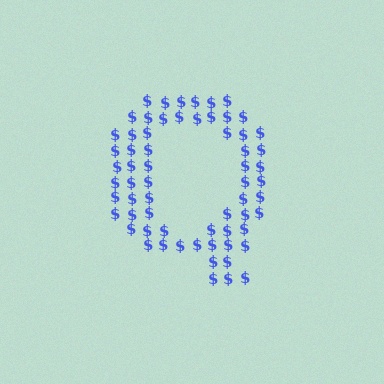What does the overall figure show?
The overall figure shows the letter Q.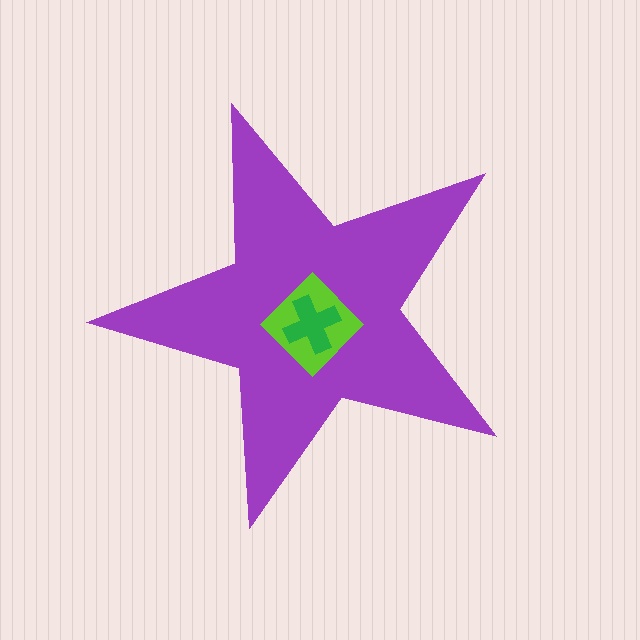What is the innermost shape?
The green cross.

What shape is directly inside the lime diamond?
The green cross.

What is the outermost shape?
The purple star.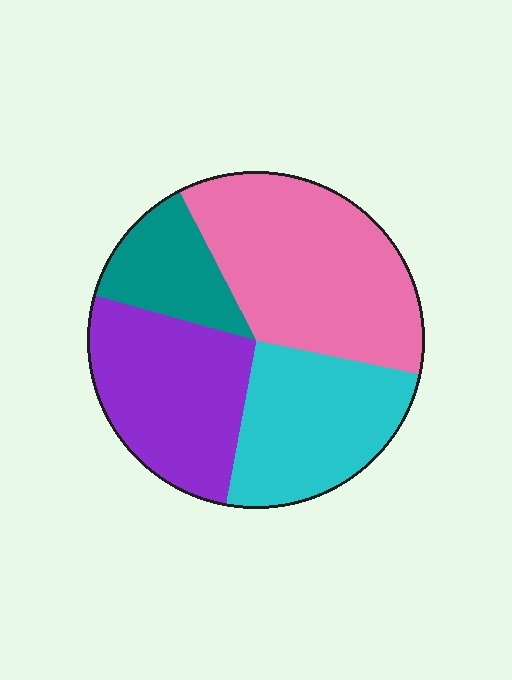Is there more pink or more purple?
Pink.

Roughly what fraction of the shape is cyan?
Cyan covers roughly 25% of the shape.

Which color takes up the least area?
Teal, at roughly 15%.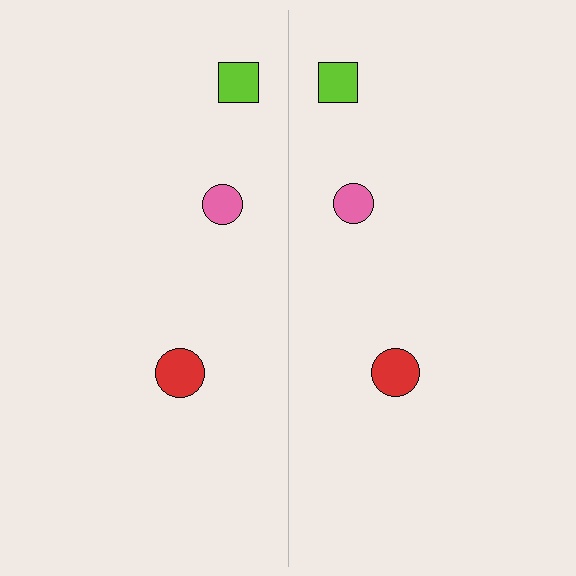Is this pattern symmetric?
Yes, this pattern has bilateral (reflection) symmetry.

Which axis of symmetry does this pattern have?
The pattern has a vertical axis of symmetry running through the center of the image.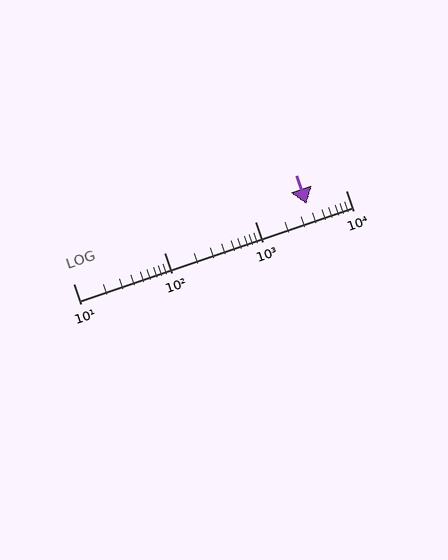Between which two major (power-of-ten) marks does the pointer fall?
The pointer is between 1000 and 10000.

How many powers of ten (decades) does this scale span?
The scale spans 3 decades, from 10 to 10000.